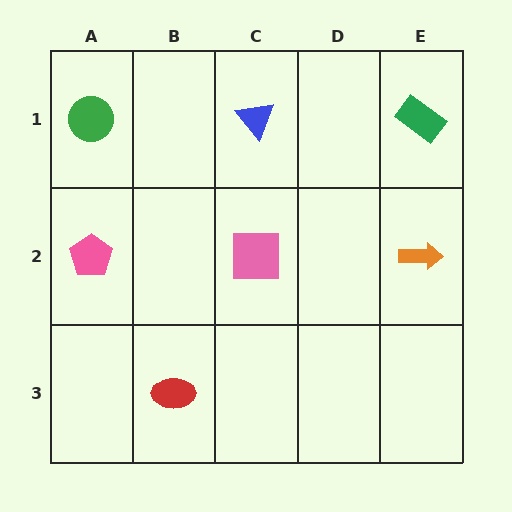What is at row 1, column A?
A green circle.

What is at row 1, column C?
A blue triangle.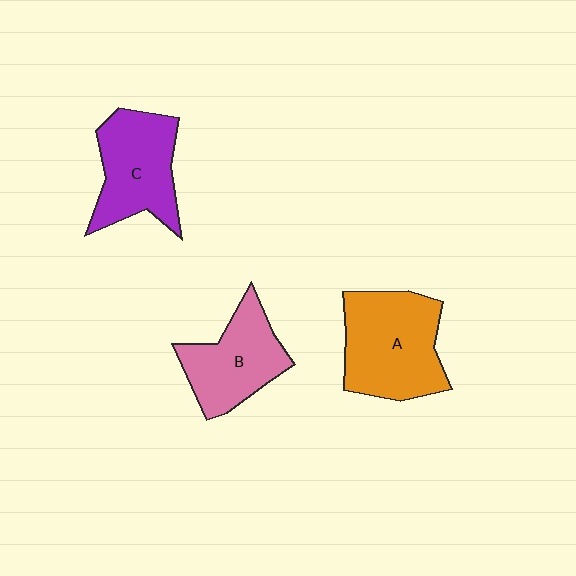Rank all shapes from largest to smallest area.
From largest to smallest: A (orange), C (purple), B (pink).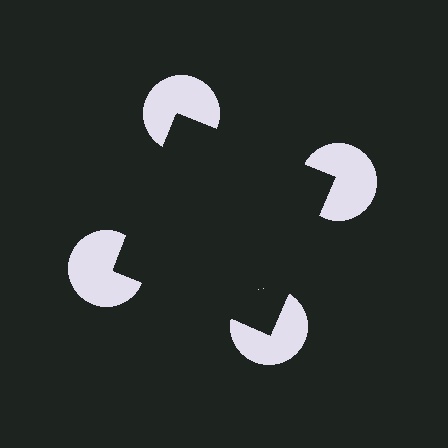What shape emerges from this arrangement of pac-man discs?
An illusory square — its edges are inferred from the aligned wedge cuts in the pac-man discs, not physically drawn.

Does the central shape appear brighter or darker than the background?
It typically appears slightly darker than the background, even though no actual brightness change is drawn.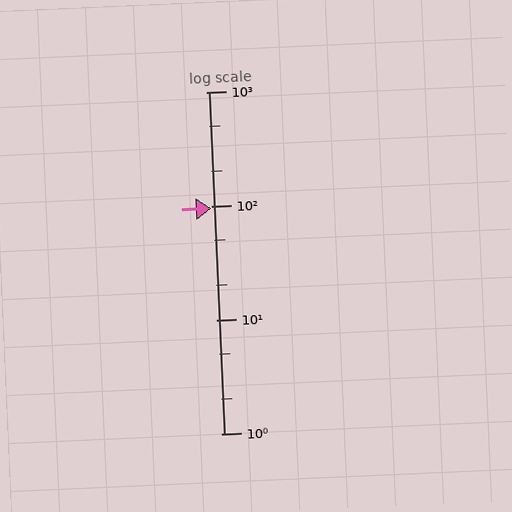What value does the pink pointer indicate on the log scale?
The pointer indicates approximately 96.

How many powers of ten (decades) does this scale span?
The scale spans 3 decades, from 1 to 1000.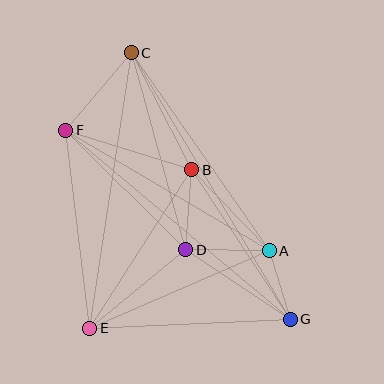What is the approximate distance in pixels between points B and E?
The distance between B and E is approximately 188 pixels.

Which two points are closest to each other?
Points A and G are closest to each other.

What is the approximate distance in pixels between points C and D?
The distance between C and D is approximately 204 pixels.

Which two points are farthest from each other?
Points C and G are farthest from each other.